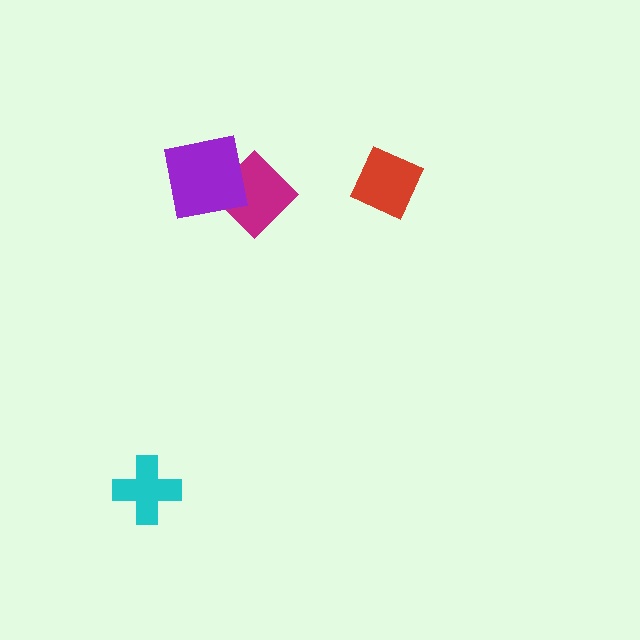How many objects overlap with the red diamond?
0 objects overlap with the red diamond.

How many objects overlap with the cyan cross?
0 objects overlap with the cyan cross.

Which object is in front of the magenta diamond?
The purple square is in front of the magenta diamond.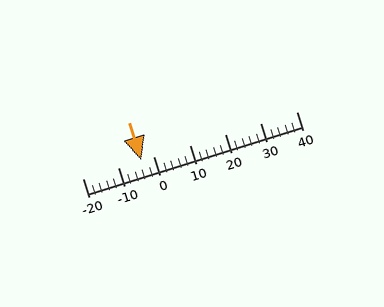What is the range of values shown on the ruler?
The ruler shows values from -20 to 40.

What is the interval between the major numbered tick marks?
The major tick marks are spaced 10 units apart.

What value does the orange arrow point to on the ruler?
The orange arrow points to approximately -4.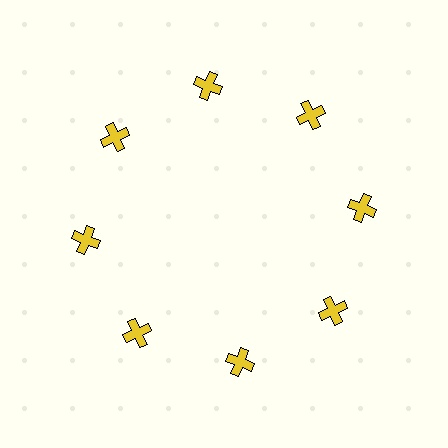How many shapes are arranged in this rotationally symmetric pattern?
There are 8 shapes, arranged in 8 groups of 1.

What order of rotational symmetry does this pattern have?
This pattern has 8-fold rotational symmetry.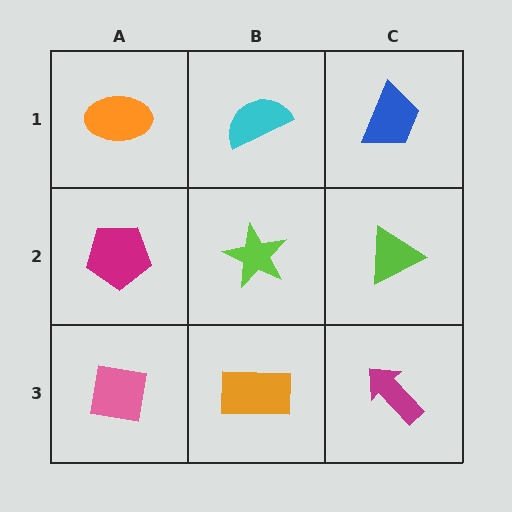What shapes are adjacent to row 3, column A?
A magenta pentagon (row 2, column A), an orange rectangle (row 3, column B).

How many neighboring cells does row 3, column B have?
3.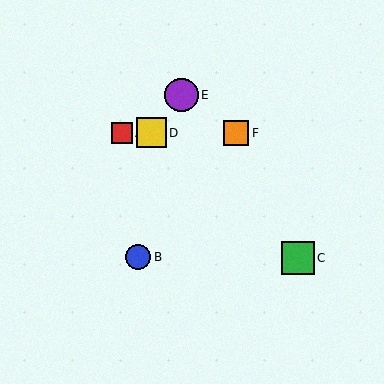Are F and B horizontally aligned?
No, F is at y≈133 and B is at y≈257.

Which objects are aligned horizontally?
Objects A, D, F are aligned horizontally.